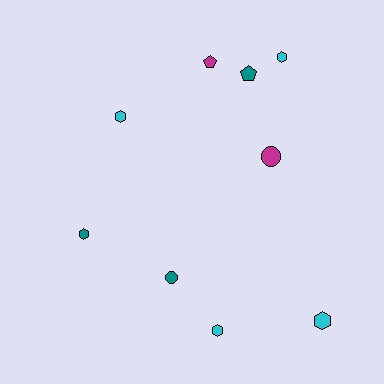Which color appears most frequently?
Cyan, with 4 objects.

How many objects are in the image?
There are 9 objects.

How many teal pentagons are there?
There is 1 teal pentagon.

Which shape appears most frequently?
Hexagon, with 5 objects.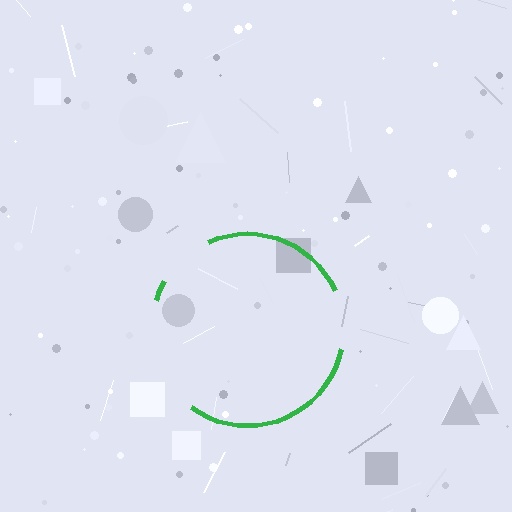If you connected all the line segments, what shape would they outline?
They would outline a circle.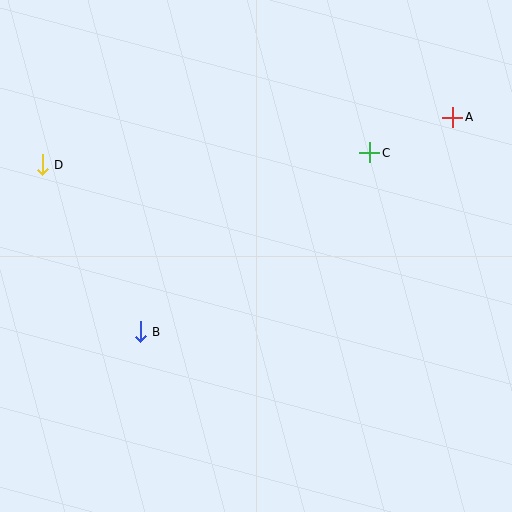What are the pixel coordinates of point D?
Point D is at (42, 165).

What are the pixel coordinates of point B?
Point B is at (140, 332).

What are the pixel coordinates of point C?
Point C is at (370, 153).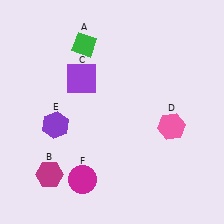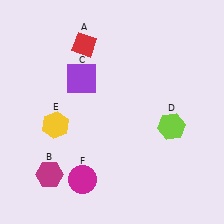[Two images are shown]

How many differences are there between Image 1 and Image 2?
There are 3 differences between the two images.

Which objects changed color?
A changed from green to red. D changed from pink to lime. E changed from purple to yellow.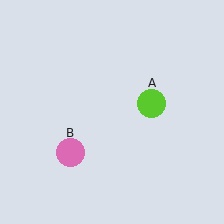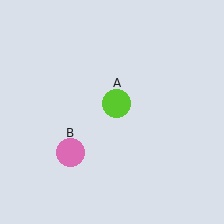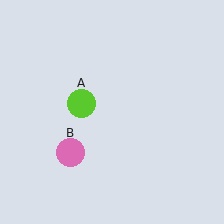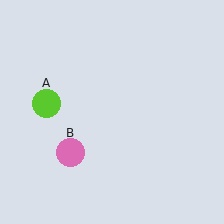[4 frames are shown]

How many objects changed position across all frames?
1 object changed position: lime circle (object A).